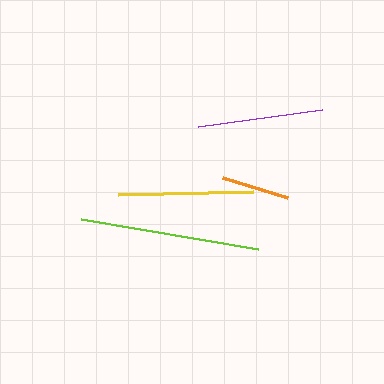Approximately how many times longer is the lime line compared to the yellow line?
The lime line is approximately 1.3 times the length of the yellow line.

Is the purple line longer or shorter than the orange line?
The purple line is longer than the orange line.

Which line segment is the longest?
The lime line is the longest at approximately 180 pixels.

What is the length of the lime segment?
The lime segment is approximately 180 pixels long.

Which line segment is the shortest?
The orange line is the shortest at approximately 68 pixels.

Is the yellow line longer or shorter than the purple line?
The yellow line is longer than the purple line.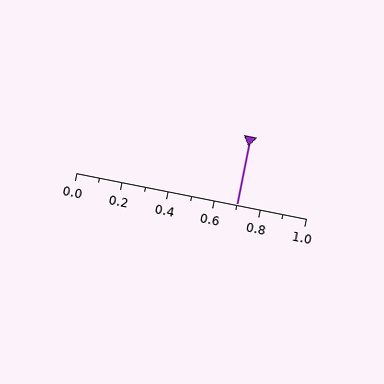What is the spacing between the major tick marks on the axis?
The major ticks are spaced 0.2 apart.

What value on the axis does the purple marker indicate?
The marker indicates approximately 0.7.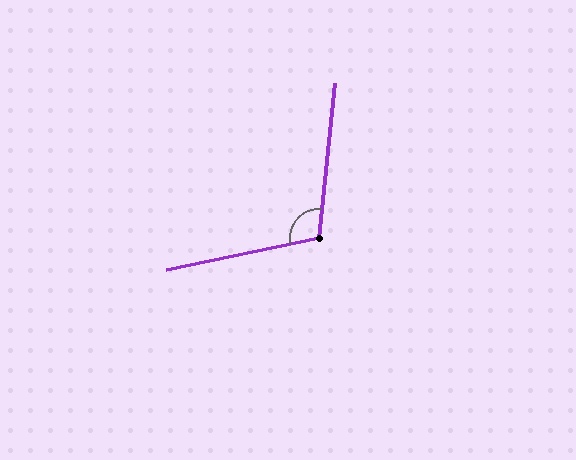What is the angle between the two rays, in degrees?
Approximately 108 degrees.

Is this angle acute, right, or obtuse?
It is obtuse.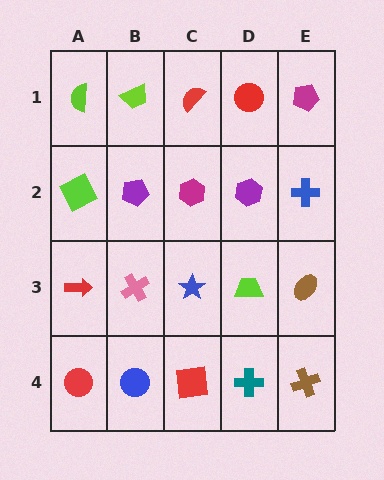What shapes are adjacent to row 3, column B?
A purple pentagon (row 2, column B), a blue circle (row 4, column B), a red arrow (row 3, column A), a blue star (row 3, column C).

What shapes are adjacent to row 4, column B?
A pink cross (row 3, column B), a red circle (row 4, column A), a red square (row 4, column C).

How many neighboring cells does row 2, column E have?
3.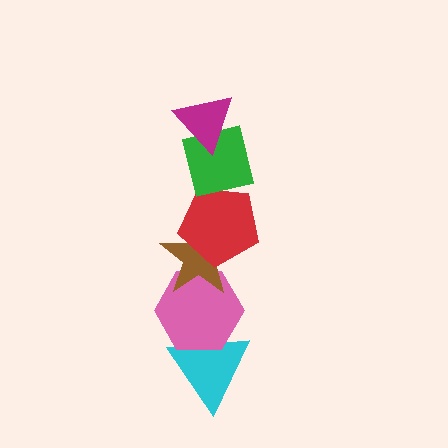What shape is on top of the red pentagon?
The green square is on top of the red pentagon.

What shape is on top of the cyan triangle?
The pink hexagon is on top of the cyan triangle.